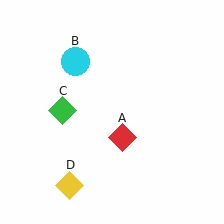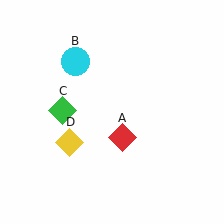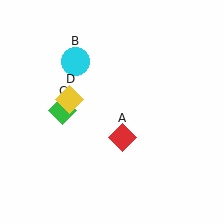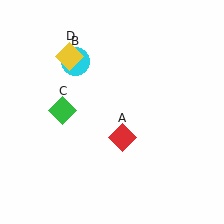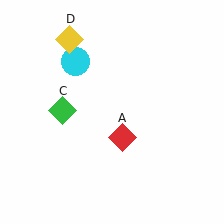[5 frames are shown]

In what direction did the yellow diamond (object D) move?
The yellow diamond (object D) moved up.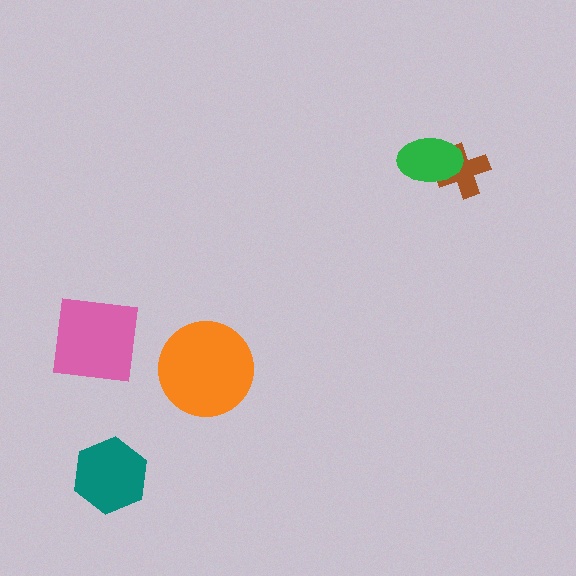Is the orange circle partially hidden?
No, no other shape covers it.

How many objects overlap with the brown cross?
1 object overlaps with the brown cross.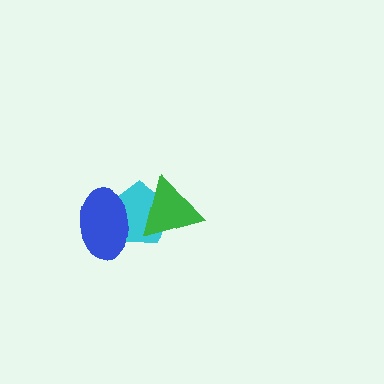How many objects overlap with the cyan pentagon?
2 objects overlap with the cyan pentagon.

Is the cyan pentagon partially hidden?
Yes, it is partially covered by another shape.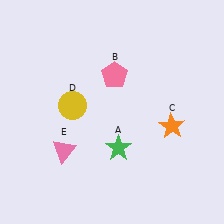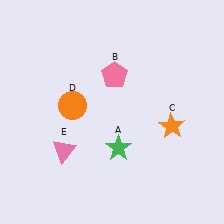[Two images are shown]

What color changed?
The circle (D) changed from yellow in Image 1 to orange in Image 2.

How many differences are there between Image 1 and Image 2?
There is 1 difference between the two images.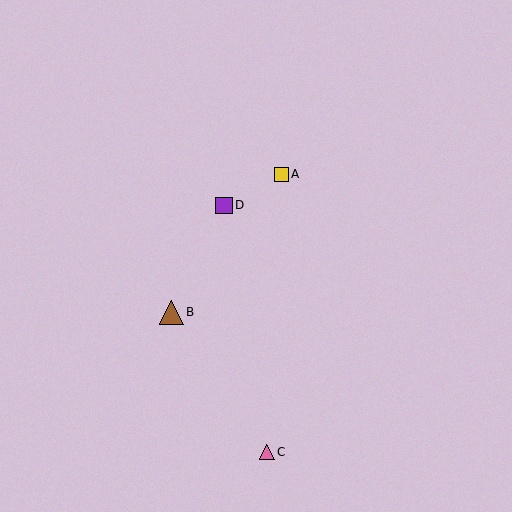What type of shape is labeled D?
Shape D is a purple square.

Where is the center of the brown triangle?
The center of the brown triangle is at (171, 312).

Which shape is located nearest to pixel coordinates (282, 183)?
The yellow square (labeled A) at (281, 174) is nearest to that location.